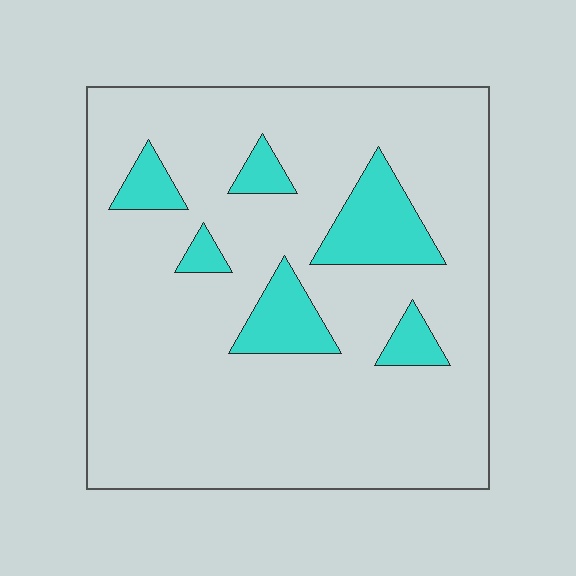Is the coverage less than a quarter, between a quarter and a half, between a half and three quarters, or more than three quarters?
Less than a quarter.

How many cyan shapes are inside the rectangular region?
6.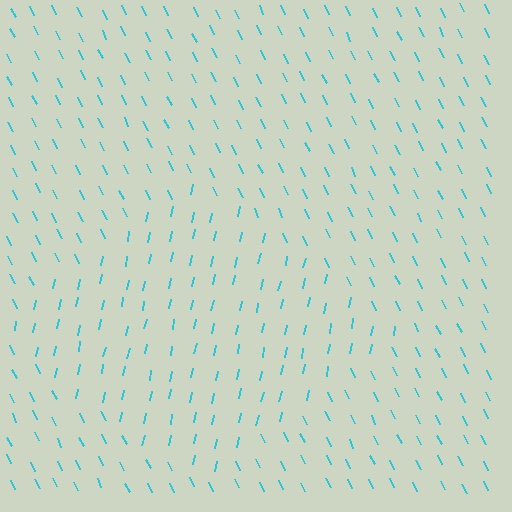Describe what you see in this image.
The image is filled with small cyan line segments. A diamond region in the image has lines oriented differently from the surrounding lines, creating a visible texture boundary.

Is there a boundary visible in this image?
Yes, there is a texture boundary formed by a change in line orientation.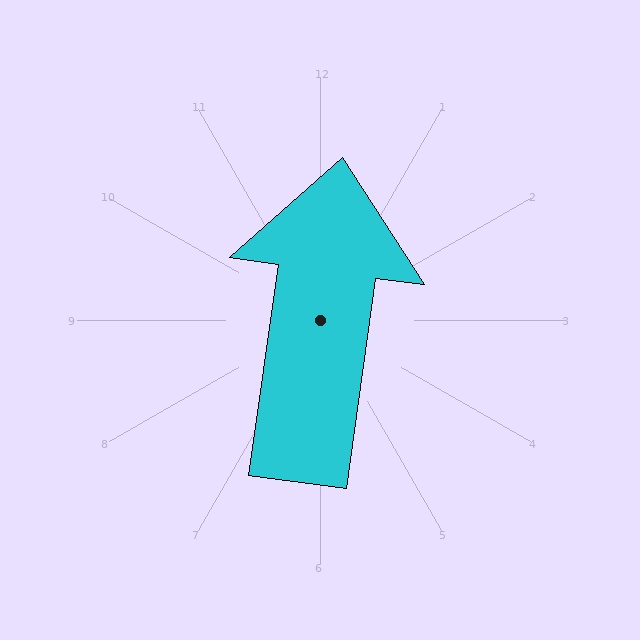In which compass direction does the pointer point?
North.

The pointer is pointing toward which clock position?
Roughly 12 o'clock.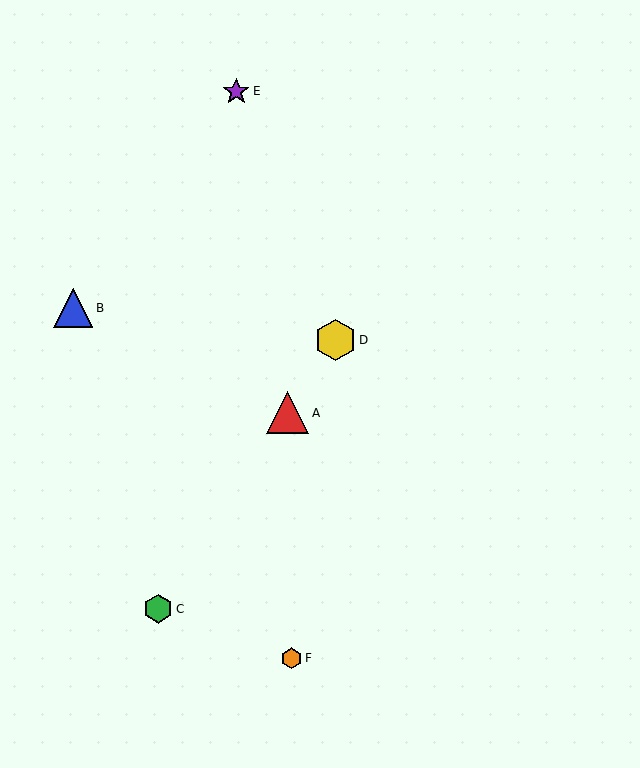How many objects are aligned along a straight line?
3 objects (A, C, D) are aligned along a straight line.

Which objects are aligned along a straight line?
Objects A, C, D are aligned along a straight line.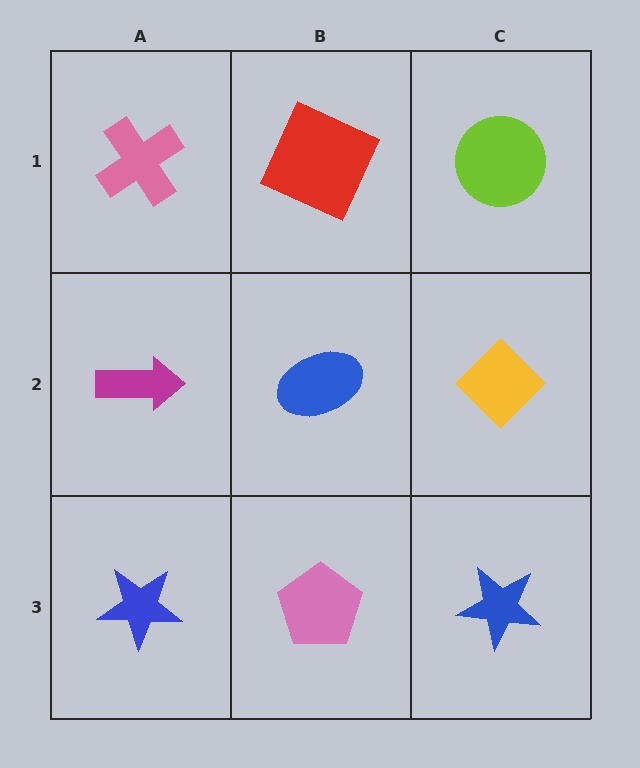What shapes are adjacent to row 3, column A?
A magenta arrow (row 2, column A), a pink pentagon (row 3, column B).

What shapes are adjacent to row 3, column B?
A blue ellipse (row 2, column B), a blue star (row 3, column A), a blue star (row 3, column C).